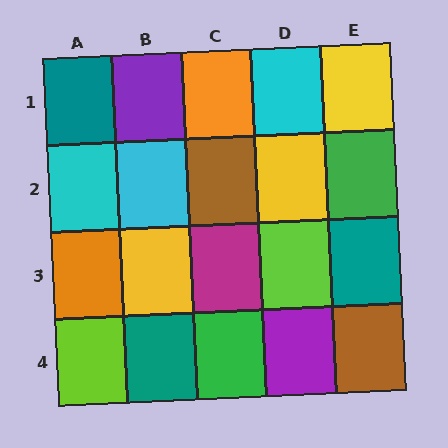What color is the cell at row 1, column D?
Cyan.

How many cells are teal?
3 cells are teal.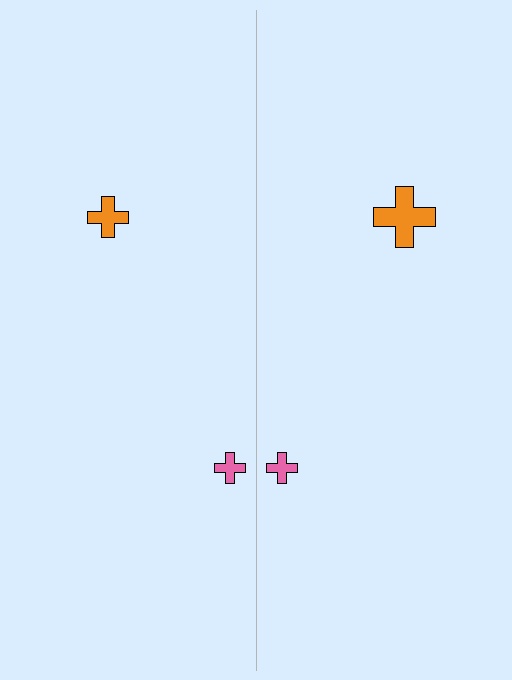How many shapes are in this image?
There are 4 shapes in this image.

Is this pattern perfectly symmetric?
No, the pattern is not perfectly symmetric. The orange cross on the right side has a different size than its mirror counterpart.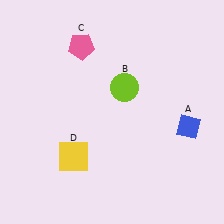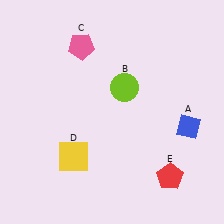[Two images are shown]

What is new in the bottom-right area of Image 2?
A red pentagon (E) was added in the bottom-right area of Image 2.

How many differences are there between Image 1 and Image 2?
There is 1 difference between the two images.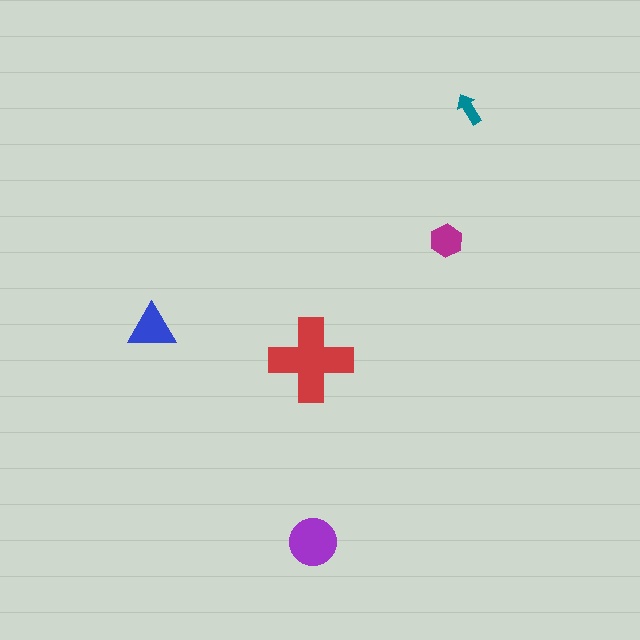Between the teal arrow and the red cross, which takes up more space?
The red cross.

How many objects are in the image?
There are 5 objects in the image.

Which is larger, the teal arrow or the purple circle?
The purple circle.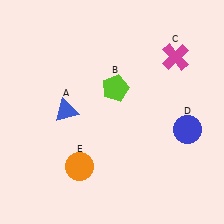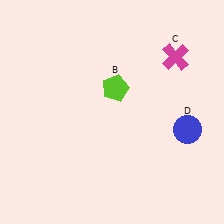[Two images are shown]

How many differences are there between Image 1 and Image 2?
There are 2 differences between the two images.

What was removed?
The orange circle (E), the blue triangle (A) were removed in Image 2.